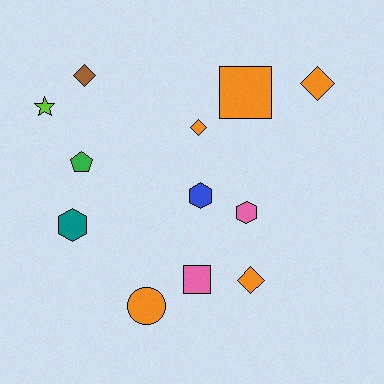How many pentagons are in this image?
There is 1 pentagon.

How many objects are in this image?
There are 12 objects.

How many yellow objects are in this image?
There are no yellow objects.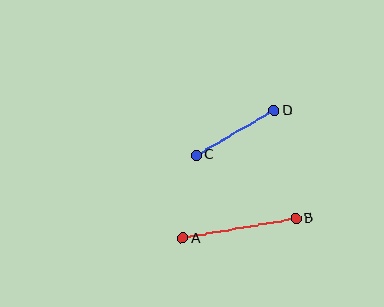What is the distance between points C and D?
The distance is approximately 89 pixels.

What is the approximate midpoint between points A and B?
The midpoint is at approximately (240, 228) pixels.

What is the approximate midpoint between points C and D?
The midpoint is at approximately (235, 133) pixels.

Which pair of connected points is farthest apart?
Points A and B are farthest apart.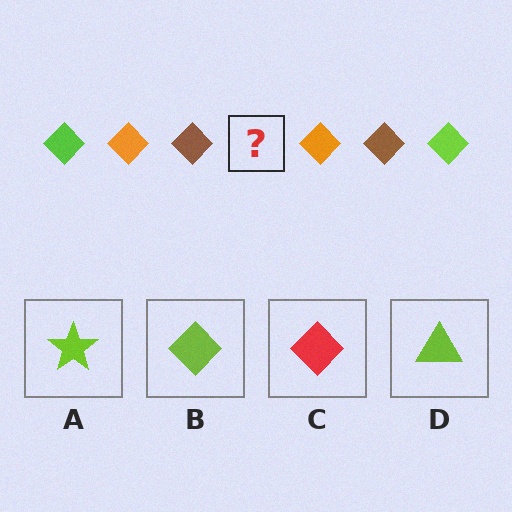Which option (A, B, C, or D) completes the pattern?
B.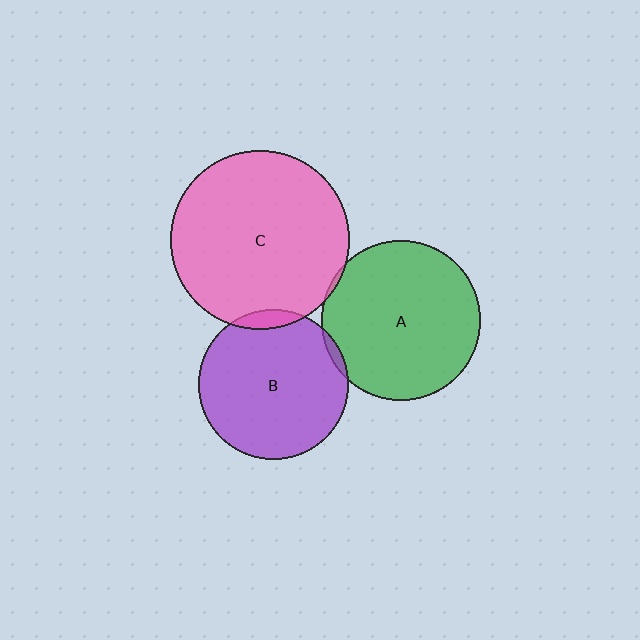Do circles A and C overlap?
Yes.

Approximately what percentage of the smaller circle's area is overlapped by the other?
Approximately 5%.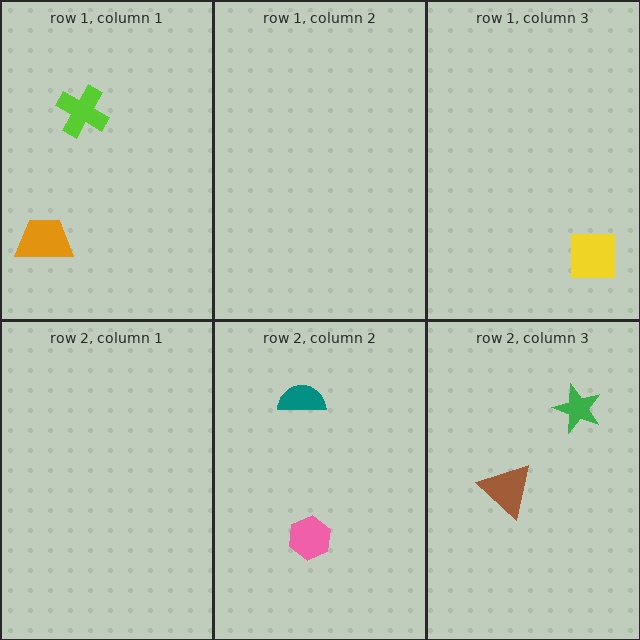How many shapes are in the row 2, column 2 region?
2.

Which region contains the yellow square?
The row 1, column 3 region.